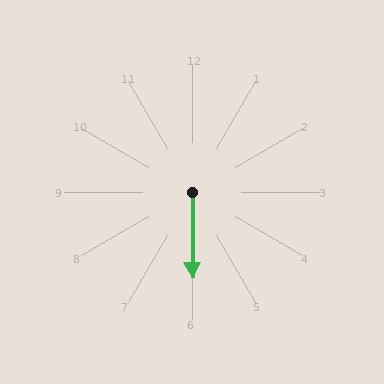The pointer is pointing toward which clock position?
Roughly 6 o'clock.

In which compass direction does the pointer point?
South.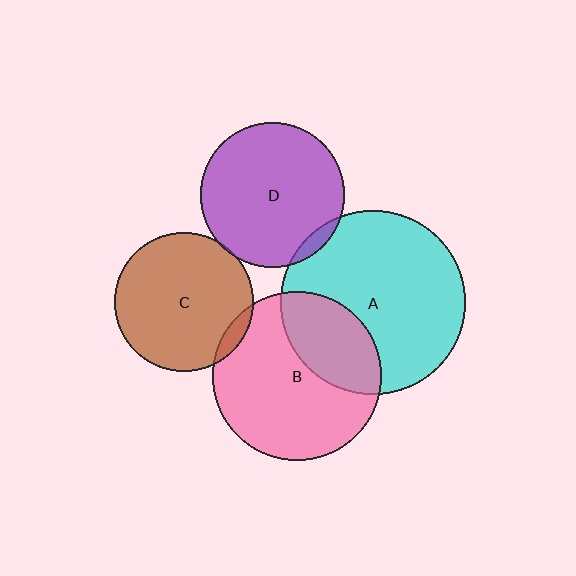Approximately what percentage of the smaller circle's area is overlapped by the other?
Approximately 5%.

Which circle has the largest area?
Circle A (cyan).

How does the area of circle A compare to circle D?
Approximately 1.6 times.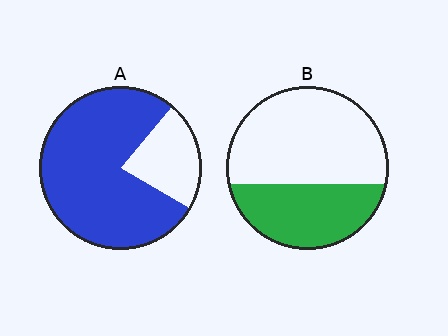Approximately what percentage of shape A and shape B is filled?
A is approximately 80% and B is approximately 40%.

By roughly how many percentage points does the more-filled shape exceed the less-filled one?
By roughly 40 percentage points (A over B).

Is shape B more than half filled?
No.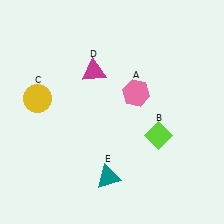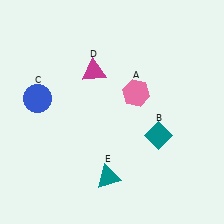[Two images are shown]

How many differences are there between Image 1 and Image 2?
There are 2 differences between the two images.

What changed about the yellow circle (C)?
In Image 1, C is yellow. In Image 2, it changed to blue.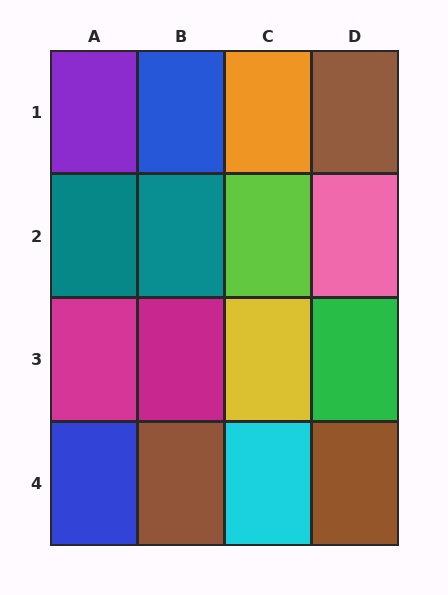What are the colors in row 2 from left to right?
Teal, teal, lime, pink.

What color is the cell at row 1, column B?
Blue.